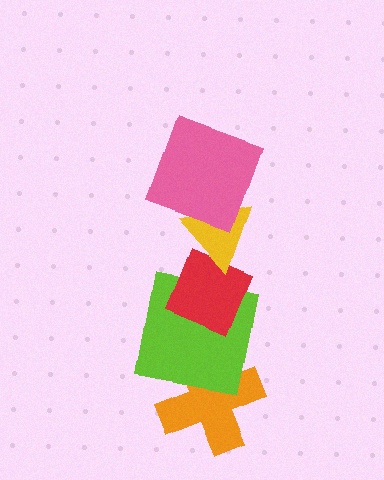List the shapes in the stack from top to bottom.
From top to bottom: the pink square, the yellow triangle, the red diamond, the lime square, the orange cross.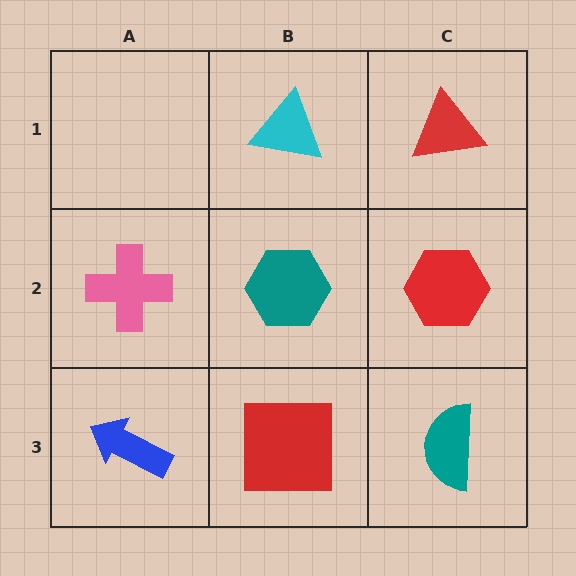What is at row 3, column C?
A teal semicircle.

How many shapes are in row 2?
3 shapes.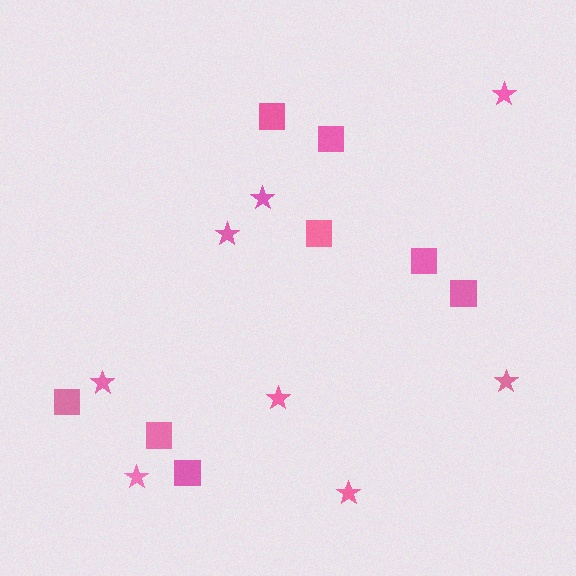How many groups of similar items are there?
There are 2 groups: one group of squares (8) and one group of stars (8).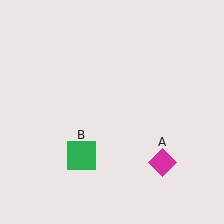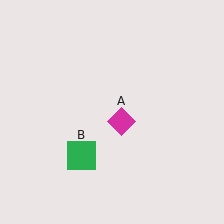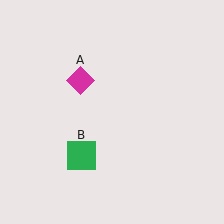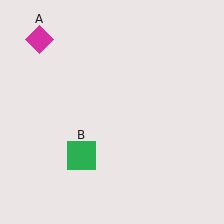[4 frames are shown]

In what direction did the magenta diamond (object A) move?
The magenta diamond (object A) moved up and to the left.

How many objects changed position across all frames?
1 object changed position: magenta diamond (object A).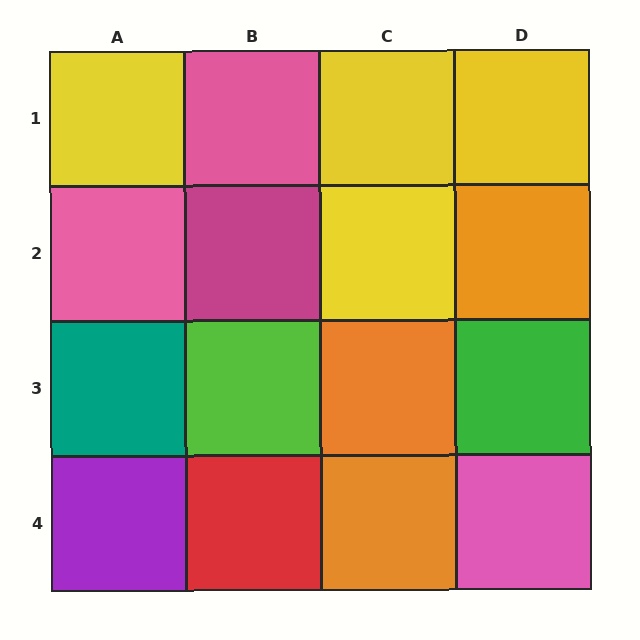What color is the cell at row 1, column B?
Pink.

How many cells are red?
1 cell is red.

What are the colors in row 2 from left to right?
Pink, magenta, yellow, orange.